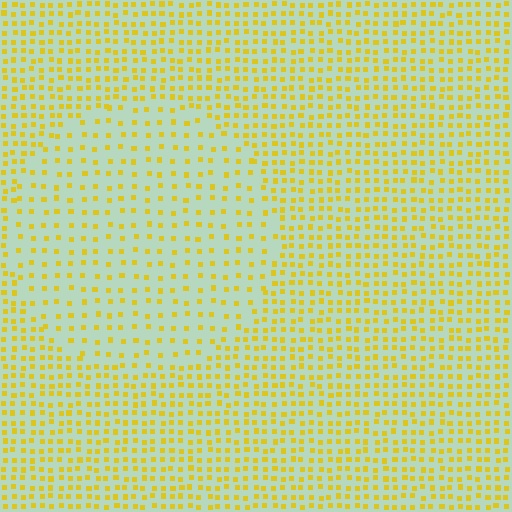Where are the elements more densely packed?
The elements are more densely packed outside the circle boundary.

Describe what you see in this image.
The image contains small yellow elements arranged at two different densities. A circle-shaped region is visible where the elements are less densely packed than the surrounding area.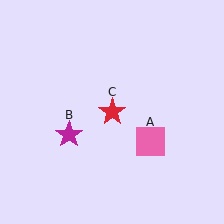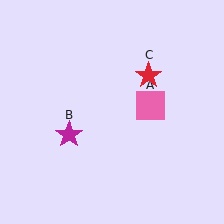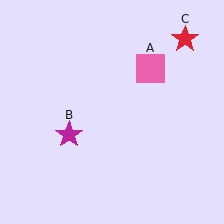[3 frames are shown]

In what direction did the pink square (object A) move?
The pink square (object A) moved up.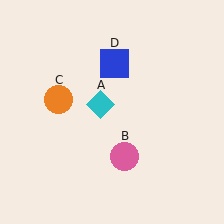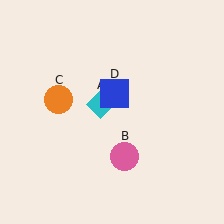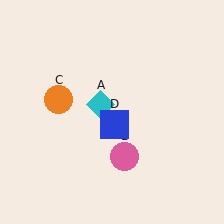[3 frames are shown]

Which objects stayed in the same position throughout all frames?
Cyan diamond (object A) and pink circle (object B) and orange circle (object C) remained stationary.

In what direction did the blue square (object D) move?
The blue square (object D) moved down.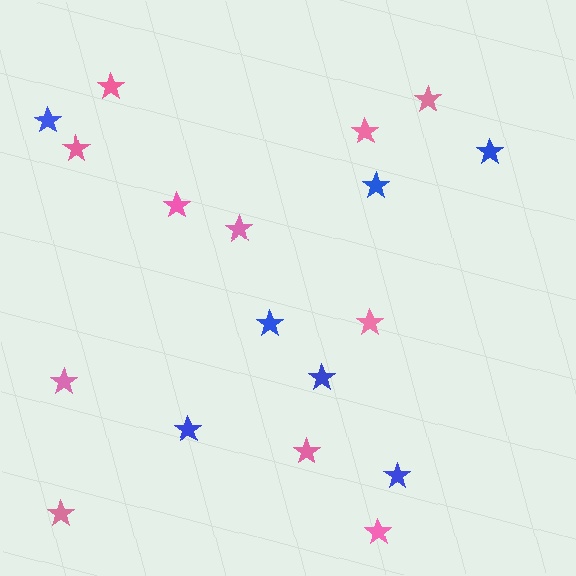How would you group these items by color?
There are 2 groups: one group of pink stars (11) and one group of blue stars (7).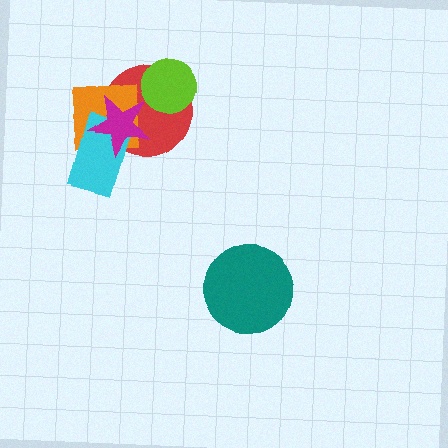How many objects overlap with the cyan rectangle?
3 objects overlap with the cyan rectangle.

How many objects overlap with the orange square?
3 objects overlap with the orange square.